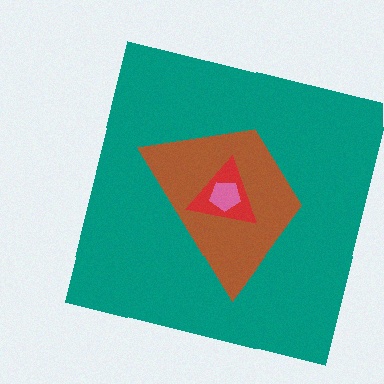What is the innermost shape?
The pink pentagon.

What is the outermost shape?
The teal square.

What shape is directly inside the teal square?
The brown trapezoid.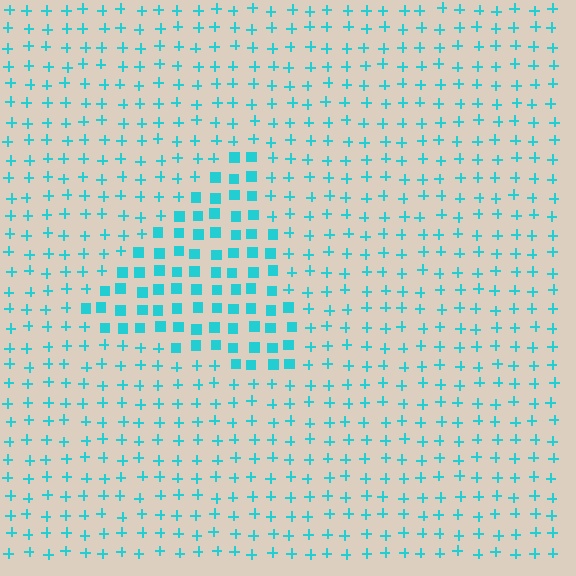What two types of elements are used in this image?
The image uses squares inside the triangle region and plus signs outside it.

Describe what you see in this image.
The image is filled with small cyan elements arranged in a uniform grid. A triangle-shaped region contains squares, while the surrounding area contains plus signs. The boundary is defined purely by the change in element shape.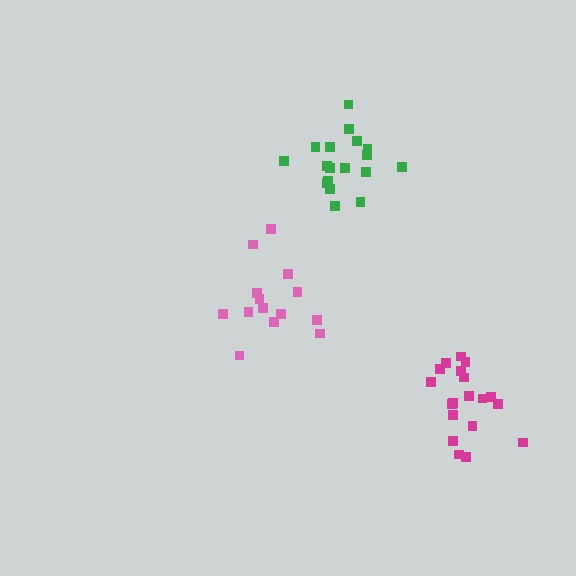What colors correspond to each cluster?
The clusters are colored: pink, green, magenta.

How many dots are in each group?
Group 1: 14 dots, Group 2: 18 dots, Group 3: 19 dots (51 total).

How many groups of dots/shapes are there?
There are 3 groups.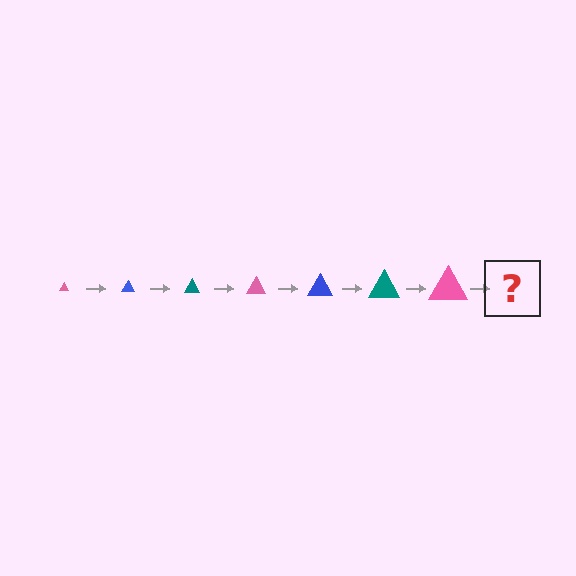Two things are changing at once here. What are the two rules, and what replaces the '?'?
The two rules are that the triangle grows larger each step and the color cycles through pink, blue, and teal. The '?' should be a blue triangle, larger than the previous one.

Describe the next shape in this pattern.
It should be a blue triangle, larger than the previous one.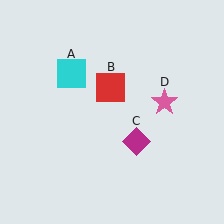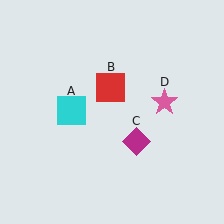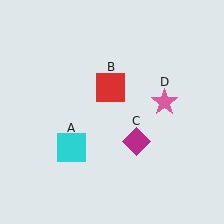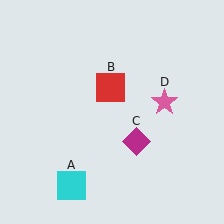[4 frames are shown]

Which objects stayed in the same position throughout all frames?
Red square (object B) and magenta diamond (object C) and pink star (object D) remained stationary.